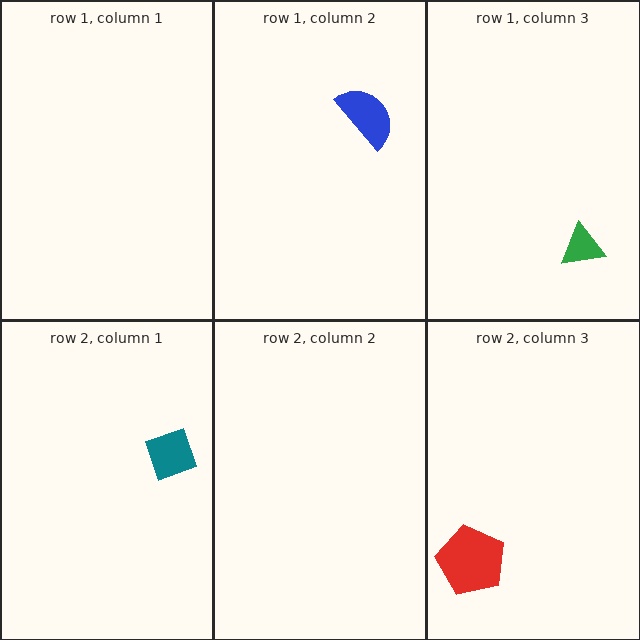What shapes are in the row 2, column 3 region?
The red pentagon.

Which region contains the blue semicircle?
The row 1, column 2 region.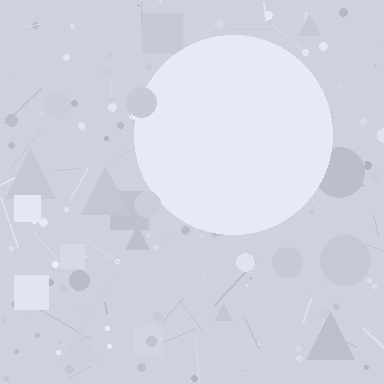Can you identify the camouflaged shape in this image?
The camouflaged shape is a circle.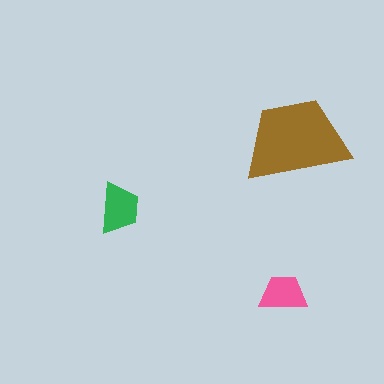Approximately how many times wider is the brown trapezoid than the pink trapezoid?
About 2 times wider.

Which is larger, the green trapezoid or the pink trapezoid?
The green one.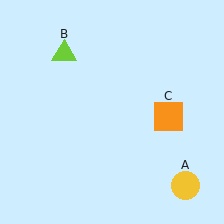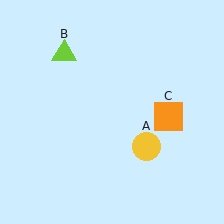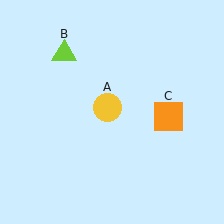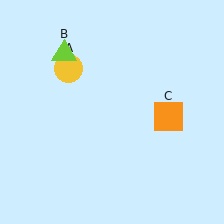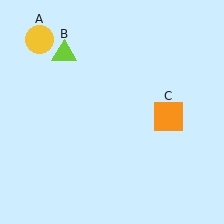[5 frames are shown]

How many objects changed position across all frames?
1 object changed position: yellow circle (object A).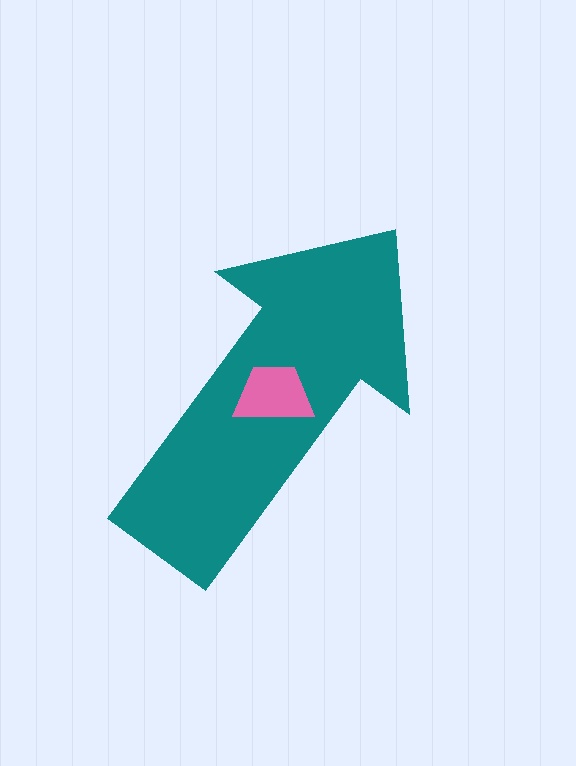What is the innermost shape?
The pink trapezoid.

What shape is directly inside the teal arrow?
The pink trapezoid.